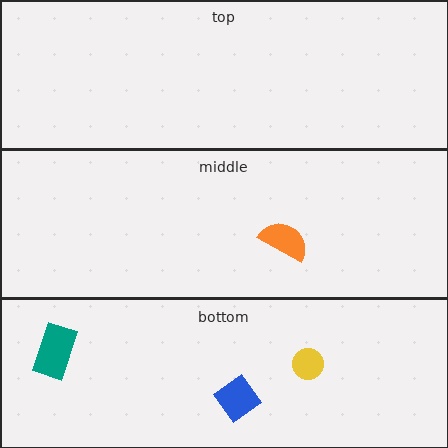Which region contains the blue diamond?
The bottom region.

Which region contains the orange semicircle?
The middle region.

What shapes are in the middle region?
The orange semicircle.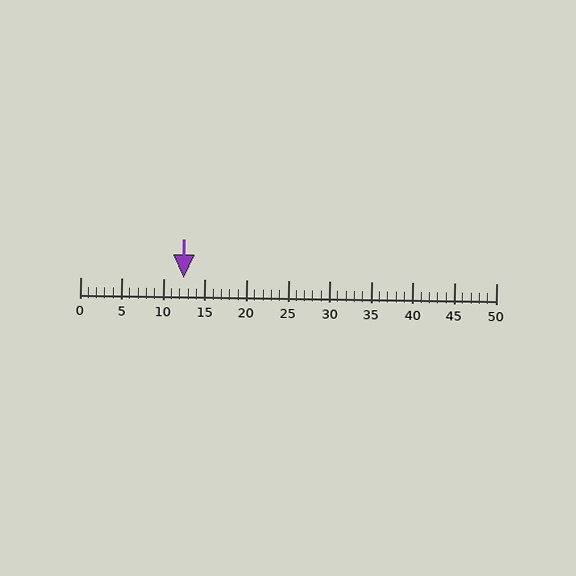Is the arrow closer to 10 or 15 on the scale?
The arrow is closer to 10.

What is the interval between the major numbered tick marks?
The major tick marks are spaced 5 units apart.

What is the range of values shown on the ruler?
The ruler shows values from 0 to 50.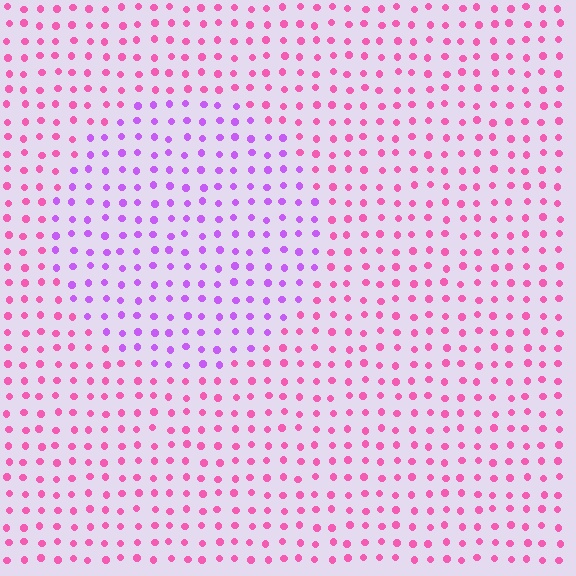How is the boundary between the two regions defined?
The boundary is defined purely by a slight shift in hue (about 44 degrees). Spacing, size, and orientation are identical on both sides.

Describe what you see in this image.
The image is filled with small pink elements in a uniform arrangement. A circle-shaped region is visible where the elements are tinted to a slightly different hue, forming a subtle color boundary.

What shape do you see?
I see a circle.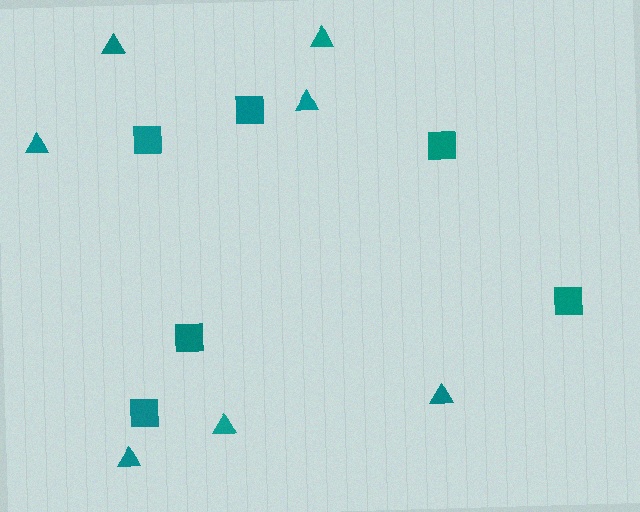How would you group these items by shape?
There are 2 groups: one group of squares (6) and one group of triangles (7).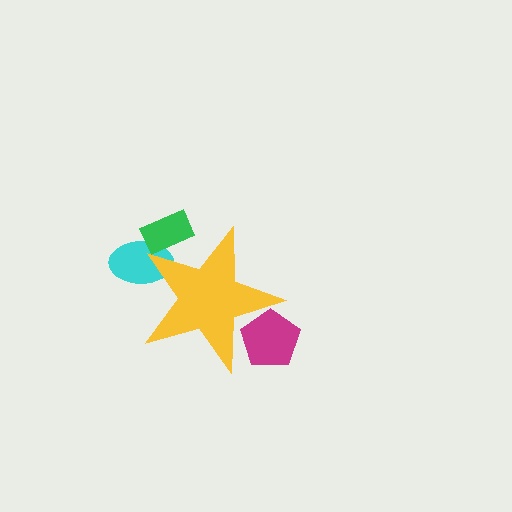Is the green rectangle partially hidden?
Yes, the green rectangle is partially hidden behind the yellow star.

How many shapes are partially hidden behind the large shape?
3 shapes are partially hidden.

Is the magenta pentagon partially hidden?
Yes, the magenta pentagon is partially hidden behind the yellow star.